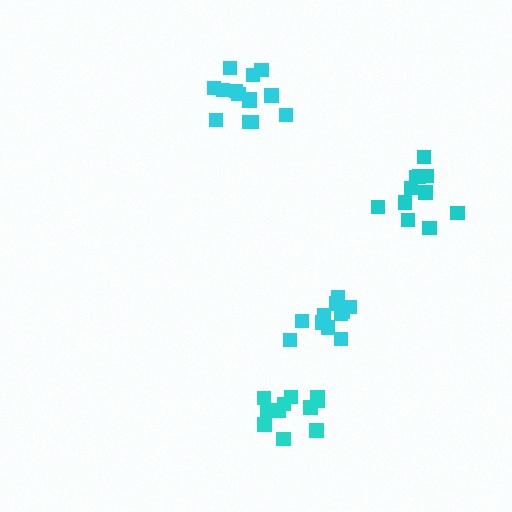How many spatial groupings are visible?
There are 4 spatial groupings.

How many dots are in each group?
Group 1: 12 dots, Group 2: 11 dots, Group 3: 14 dots, Group 4: 11 dots (48 total).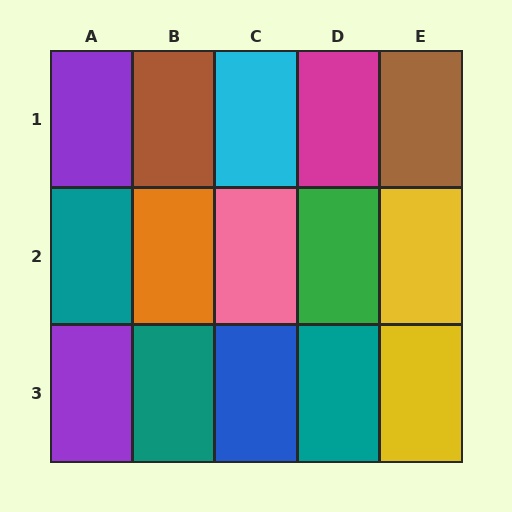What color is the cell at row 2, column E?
Yellow.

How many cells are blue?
1 cell is blue.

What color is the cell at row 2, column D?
Green.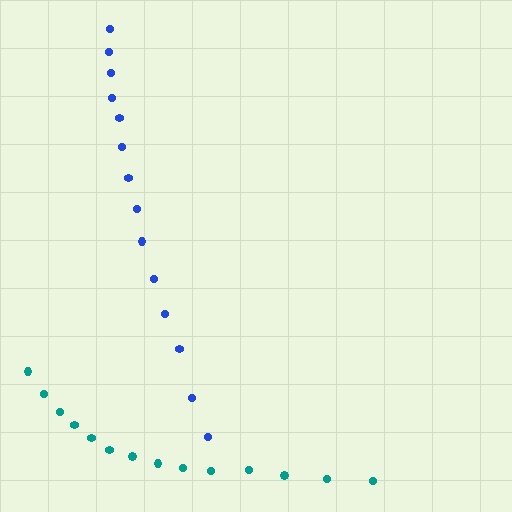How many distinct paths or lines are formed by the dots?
There are 2 distinct paths.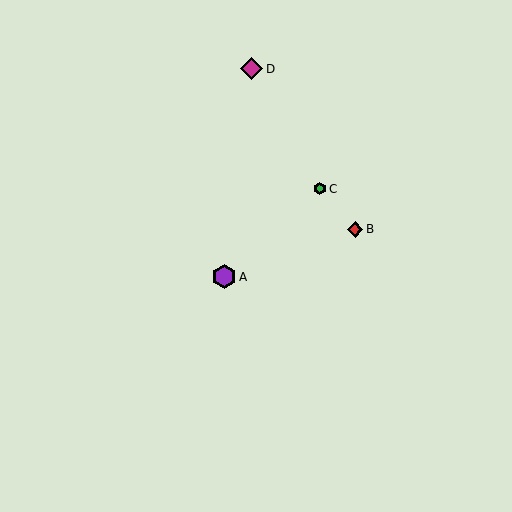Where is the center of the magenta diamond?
The center of the magenta diamond is at (252, 69).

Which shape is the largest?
The purple hexagon (labeled A) is the largest.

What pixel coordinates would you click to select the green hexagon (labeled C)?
Click at (320, 189) to select the green hexagon C.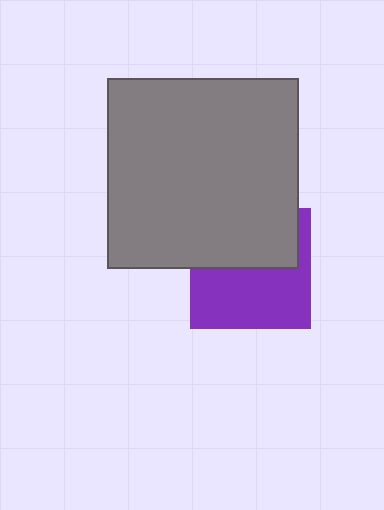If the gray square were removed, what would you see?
You would see the complete purple square.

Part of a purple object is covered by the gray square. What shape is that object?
It is a square.